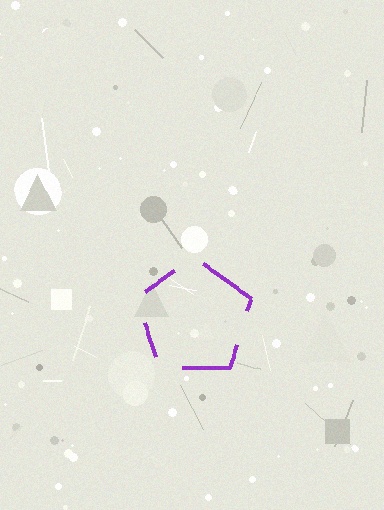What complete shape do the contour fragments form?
The contour fragments form a pentagon.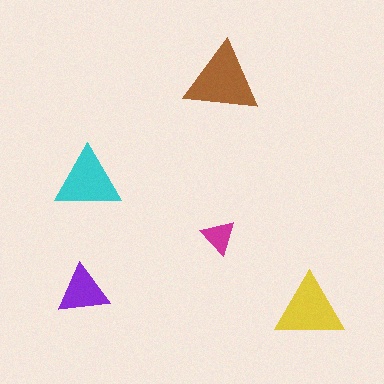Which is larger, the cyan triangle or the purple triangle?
The cyan one.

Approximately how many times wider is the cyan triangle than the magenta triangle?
About 2 times wider.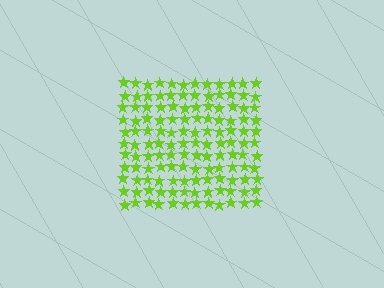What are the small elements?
The small elements are stars.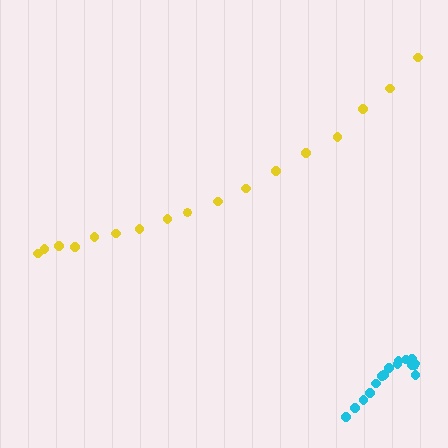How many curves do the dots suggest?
There are 2 distinct paths.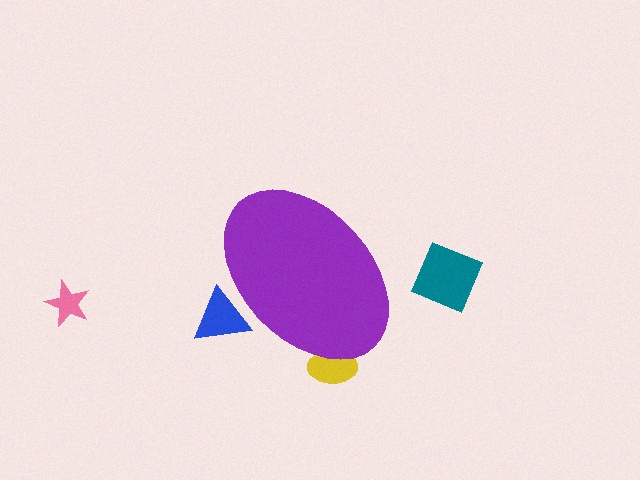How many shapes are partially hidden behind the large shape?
2 shapes are partially hidden.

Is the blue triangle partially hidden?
Yes, the blue triangle is partially hidden behind the purple ellipse.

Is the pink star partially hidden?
No, the pink star is fully visible.